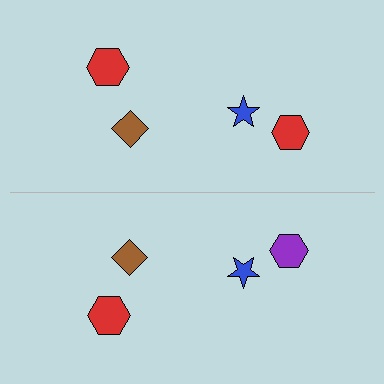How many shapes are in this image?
There are 8 shapes in this image.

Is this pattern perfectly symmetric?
No, the pattern is not perfectly symmetric. The purple hexagon on the bottom side breaks the symmetry — its mirror counterpart is red.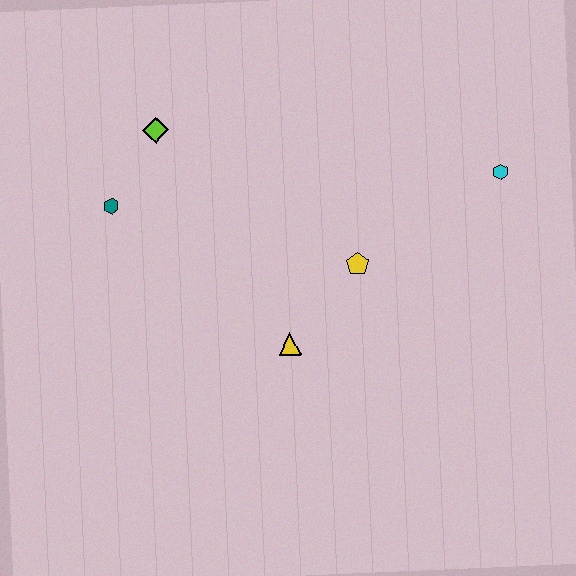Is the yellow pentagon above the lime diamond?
No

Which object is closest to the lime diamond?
The teal hexagon is closest to the lime diamond.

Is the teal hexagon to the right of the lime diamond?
No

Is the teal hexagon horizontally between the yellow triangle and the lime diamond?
No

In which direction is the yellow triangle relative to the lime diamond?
The yellow triangle is below the lime diamond.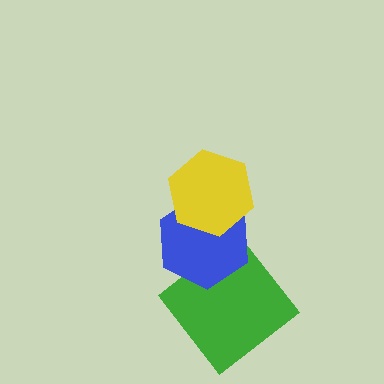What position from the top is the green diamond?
The green diamond is 3rd from the top.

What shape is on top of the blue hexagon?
The yellow hexagon is on top of the blue hexagon.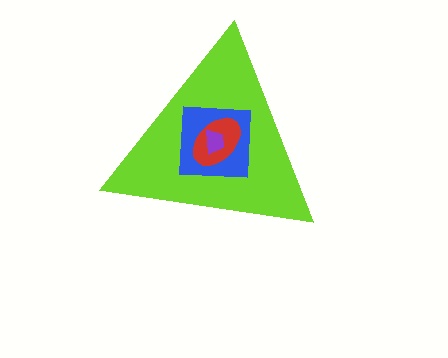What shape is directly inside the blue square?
The red ellipse.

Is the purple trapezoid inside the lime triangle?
Yes.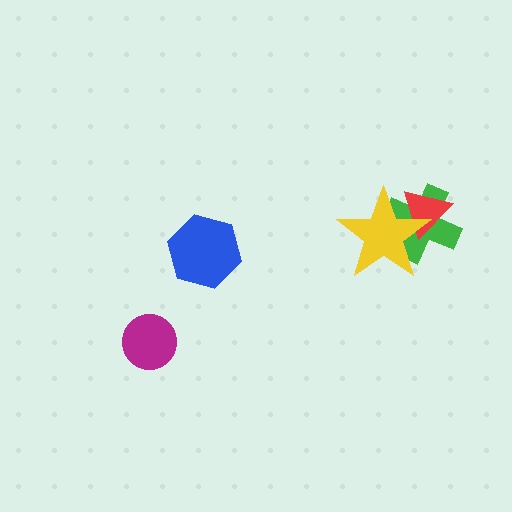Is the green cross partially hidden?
Yes, it is partially covered by another shape.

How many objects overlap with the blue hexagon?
0 objects overlap with the blue hexagon.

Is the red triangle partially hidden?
Yes, it is partially covered by another shape.